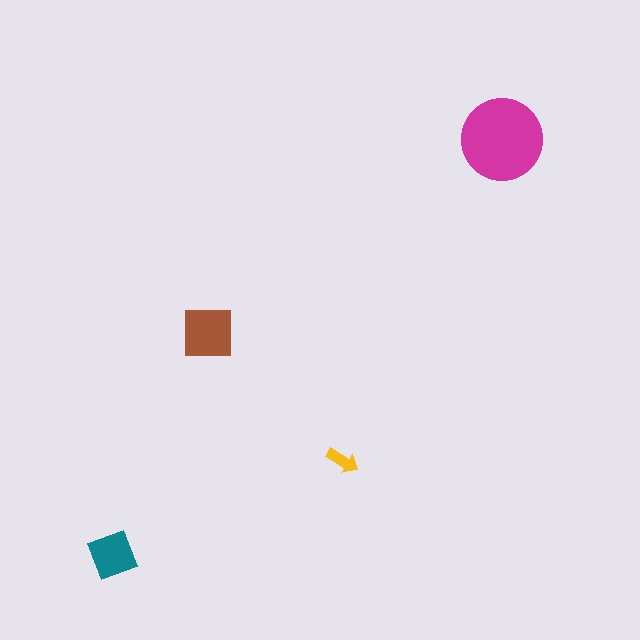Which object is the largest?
The magenta circle.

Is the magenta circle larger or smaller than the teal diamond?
Larger.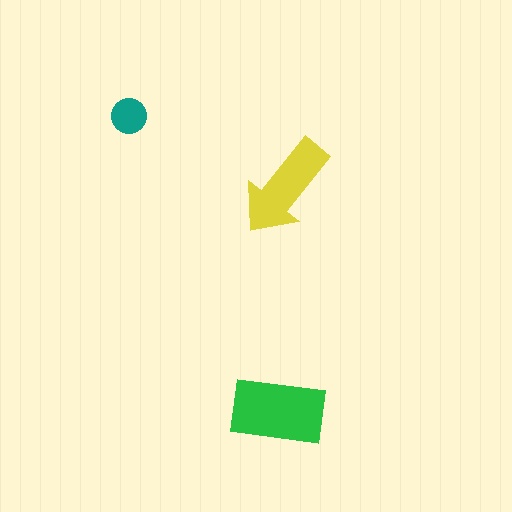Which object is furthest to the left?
The teal circle is leftmost.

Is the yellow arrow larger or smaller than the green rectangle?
Smaller.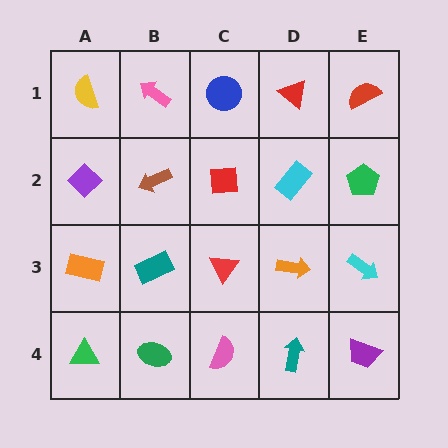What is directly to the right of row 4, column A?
A green ellipse.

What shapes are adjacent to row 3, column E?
A green pentagon (row 2, column E), a purple trapezoid (row 4, column E), an orange arrow (row 3, column D).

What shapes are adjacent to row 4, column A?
An orange rectangle (row 3, column A), a green ellipse (row 4, column B).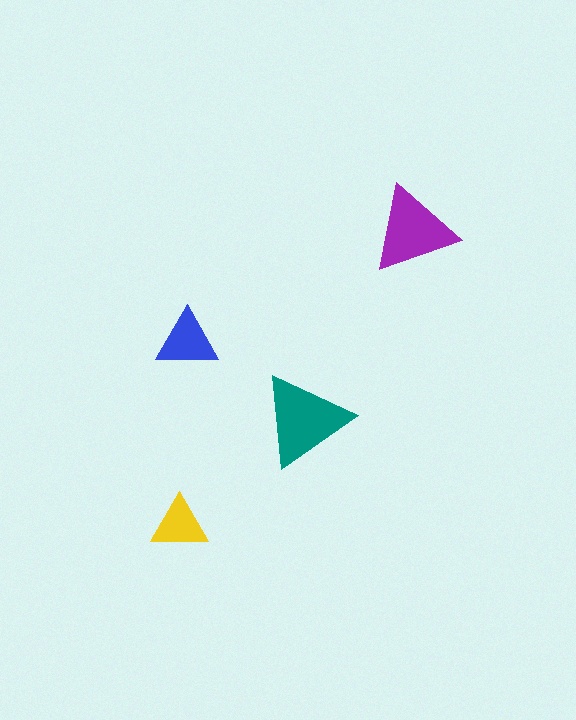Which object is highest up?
The purple triangle is topmost.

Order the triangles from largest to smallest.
the teal one, the purple one, the blue one, the yellow one.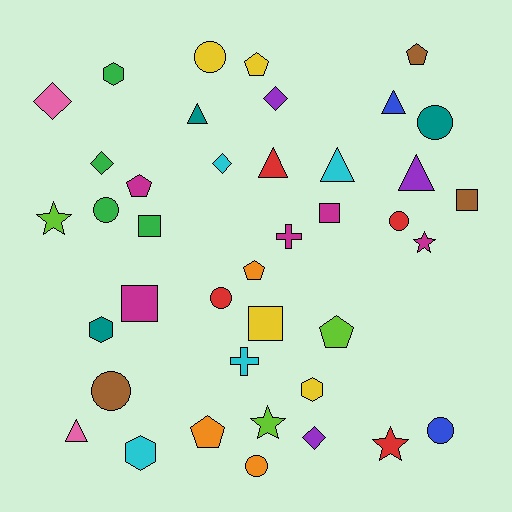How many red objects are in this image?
There are 4 red objects.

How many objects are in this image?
There are 40 objects.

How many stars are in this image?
There are 4 stars.